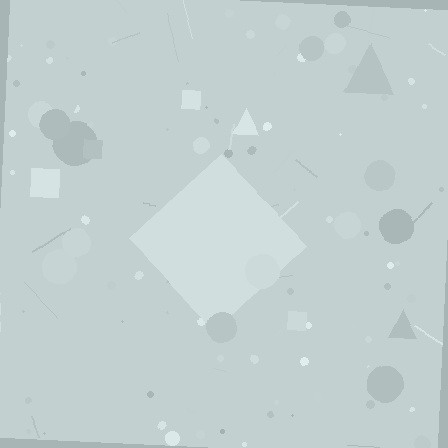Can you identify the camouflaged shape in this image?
The camouflaged shape is a diamond.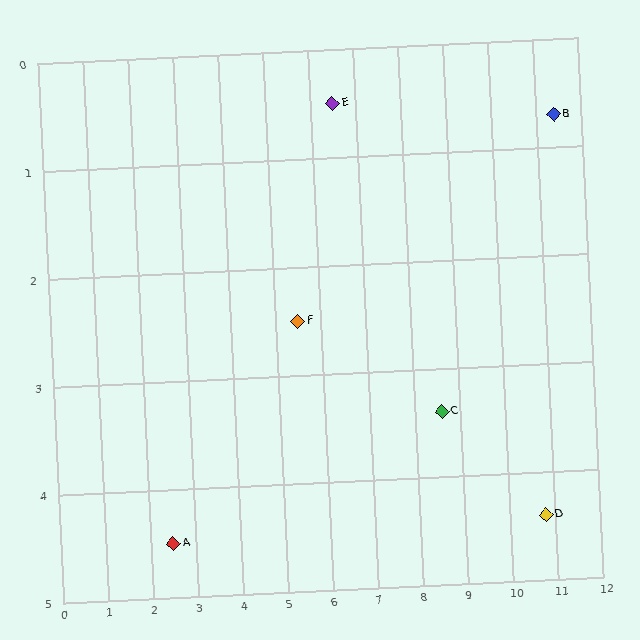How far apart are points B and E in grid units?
Points B and E are about 4.9 grid units apart.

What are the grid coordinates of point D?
Point D is at approximately (10.8, 4.4).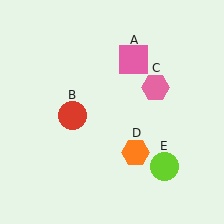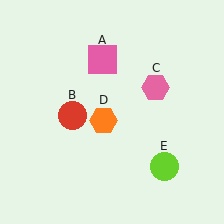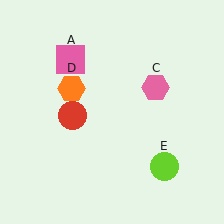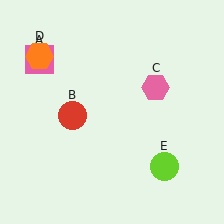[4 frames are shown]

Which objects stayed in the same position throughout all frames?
Red circle (object B) and pink hexagon (object C) and lime circle (object E) remained stationary.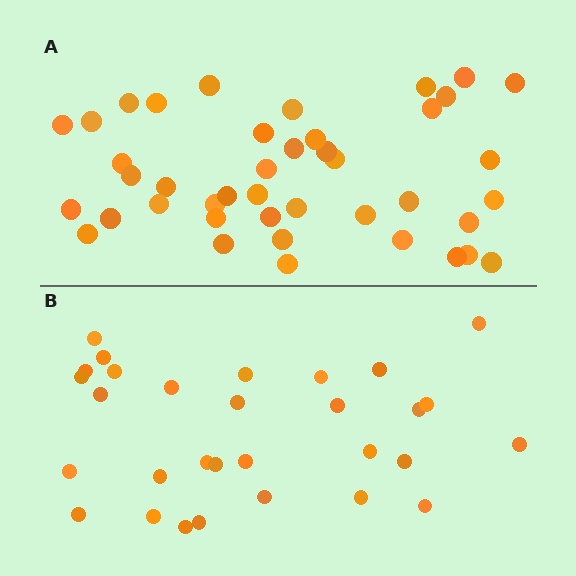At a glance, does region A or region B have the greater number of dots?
Region A (the top region) has more dots.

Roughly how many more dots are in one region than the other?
Region A has roughly 12 or so more dots than region B.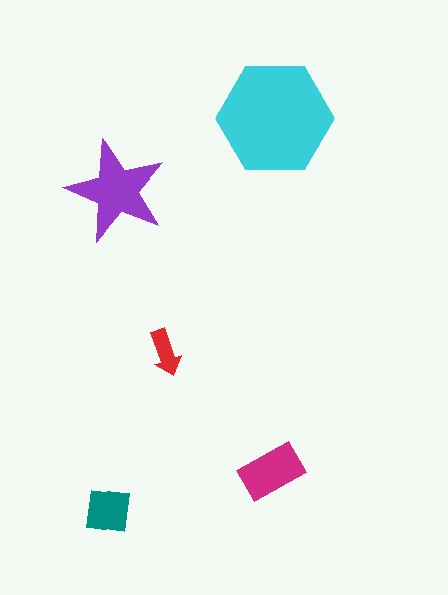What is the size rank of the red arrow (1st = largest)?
5th.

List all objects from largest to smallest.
The cyan hexagon, the purple star, the magenta rectangle, the teal square, the red arrow.